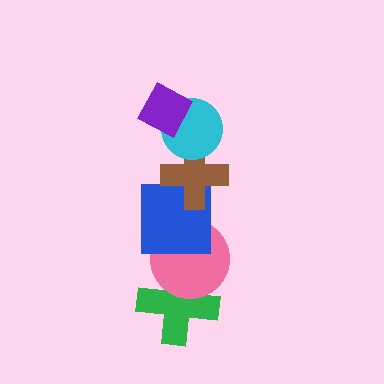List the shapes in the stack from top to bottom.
From top to bottom: the purple diamond, the cyan circle, the brown cross, the blue square, the pink circle, the green cross.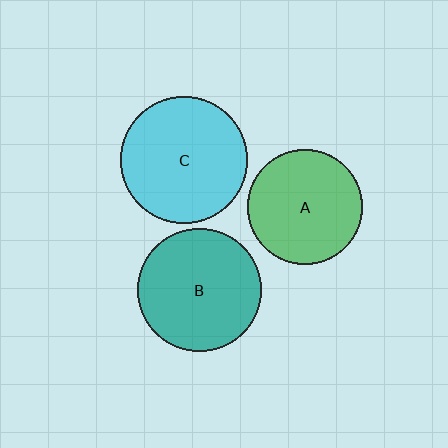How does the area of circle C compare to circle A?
Approximately 1.2 times.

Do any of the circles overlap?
No, none of the circles overlap.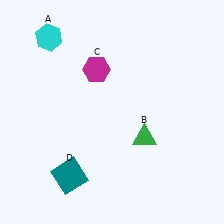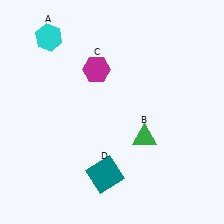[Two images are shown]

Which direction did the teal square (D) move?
The teal square (D) moved right.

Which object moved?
The teal square (D) moved right.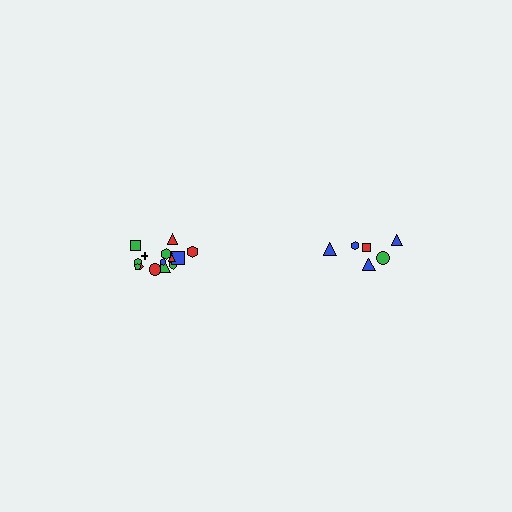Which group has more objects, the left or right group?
The left group.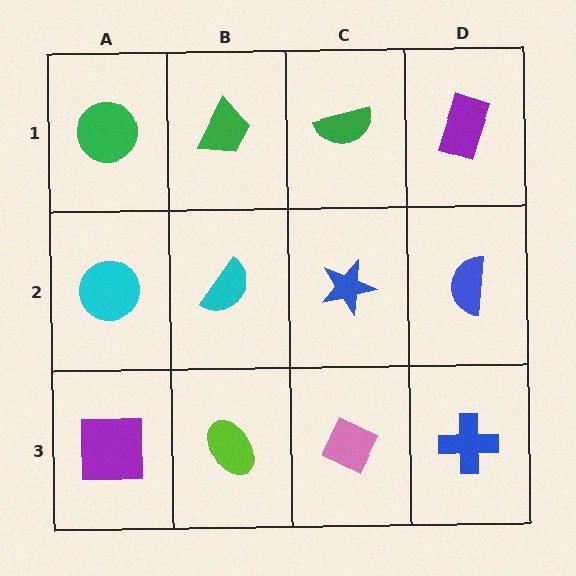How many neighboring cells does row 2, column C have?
4.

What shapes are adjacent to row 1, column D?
A blue semicircle (row 2, column D), a green semicircle (row 1, column C).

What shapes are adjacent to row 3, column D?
A blue semicircle (row 2, column D), a pink diamond (row 3, column C).